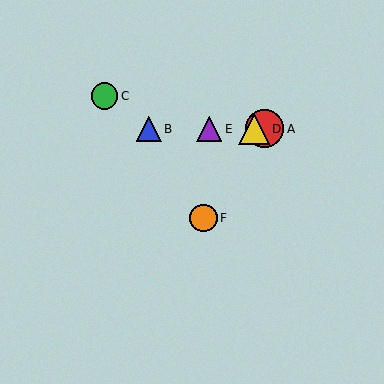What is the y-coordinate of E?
Object E is at y≈129.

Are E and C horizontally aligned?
No, E is at y≈129 and C is at y≈96.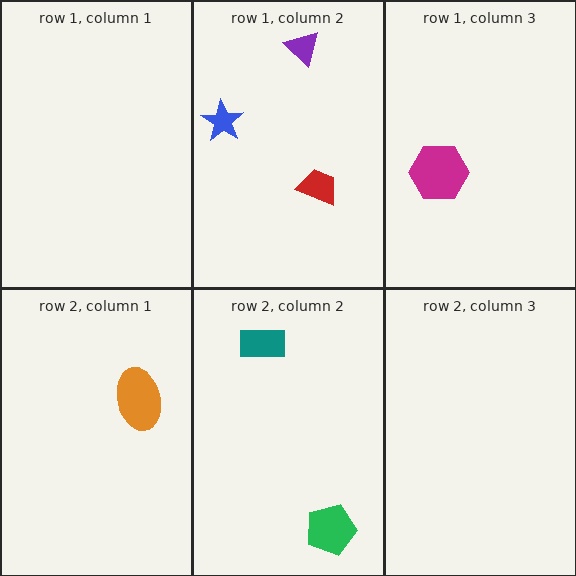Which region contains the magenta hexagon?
The row 1, column 3 region.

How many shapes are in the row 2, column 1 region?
1.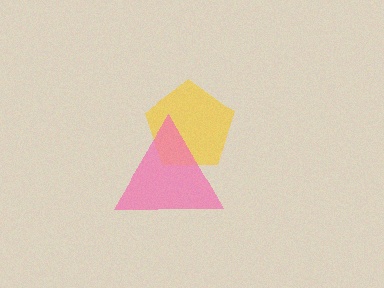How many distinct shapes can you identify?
There are 2 distinct shapes: a yellow pentagon, a pink triangle.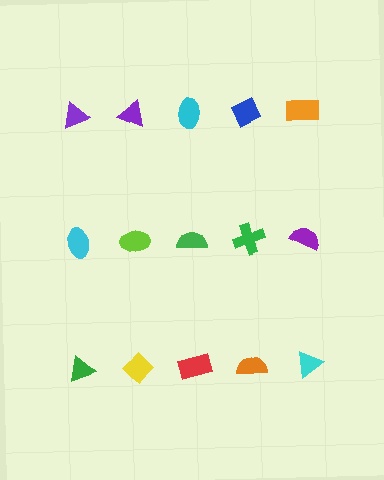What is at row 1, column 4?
A blue diamond.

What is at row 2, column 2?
A lime ellipse.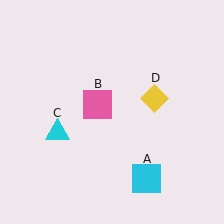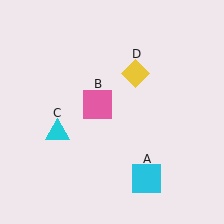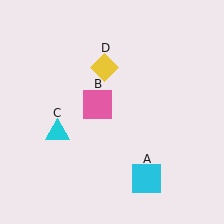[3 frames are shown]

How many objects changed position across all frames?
1 object changed position: yellow diamond (object D).